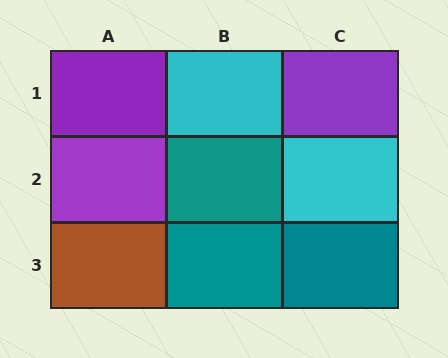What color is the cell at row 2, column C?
Cyan.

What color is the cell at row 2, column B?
Teal.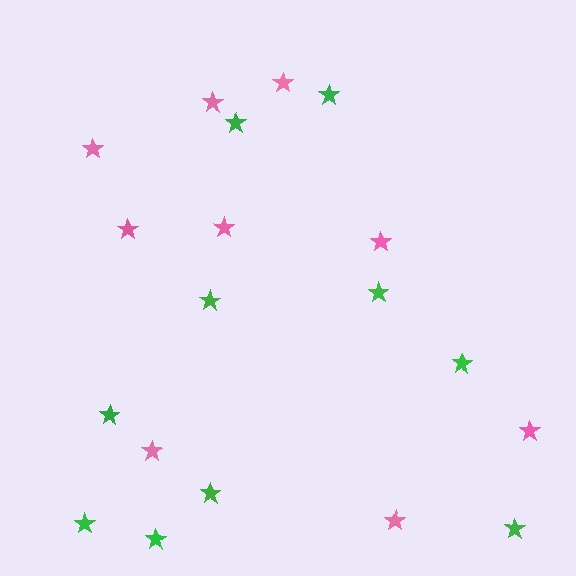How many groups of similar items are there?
There are 2 groups: one group of pink stars (9) and one group of green stars (10).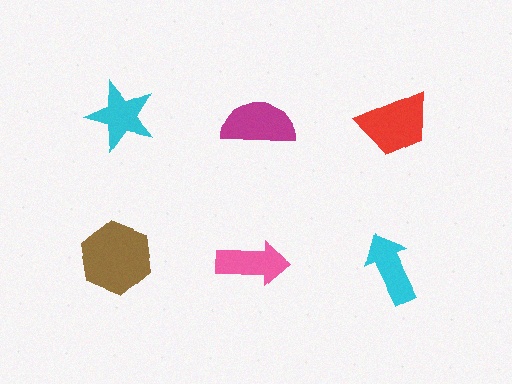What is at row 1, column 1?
A cyan star.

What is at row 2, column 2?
A pink arrow.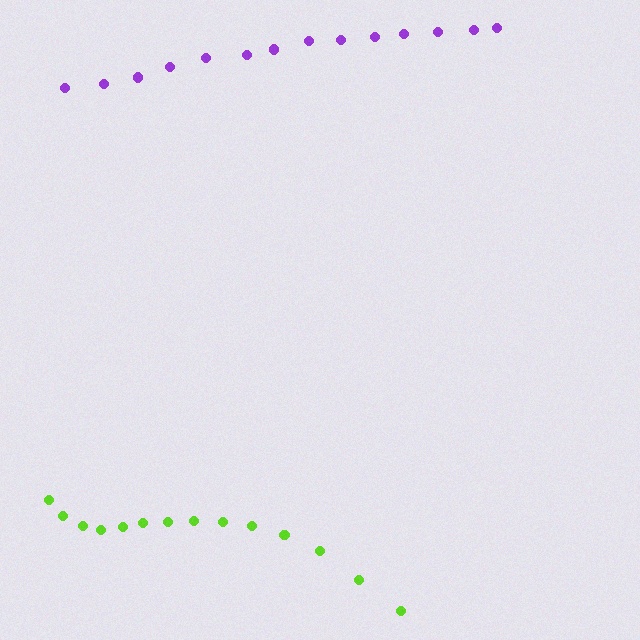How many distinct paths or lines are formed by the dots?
There are 2 distinct paths.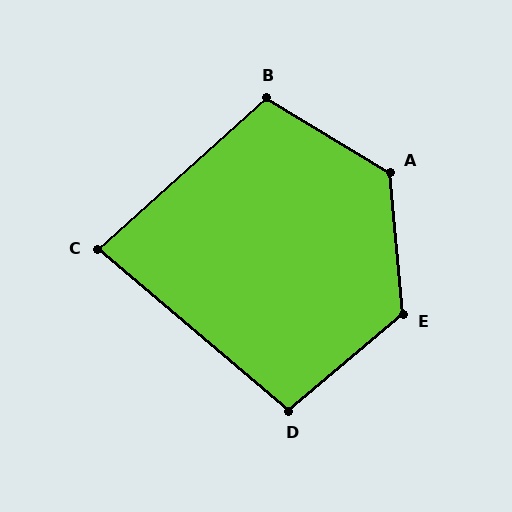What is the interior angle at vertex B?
Approximately 107 degrees (obtuse).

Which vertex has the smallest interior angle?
C, at approximately 82 degrees.